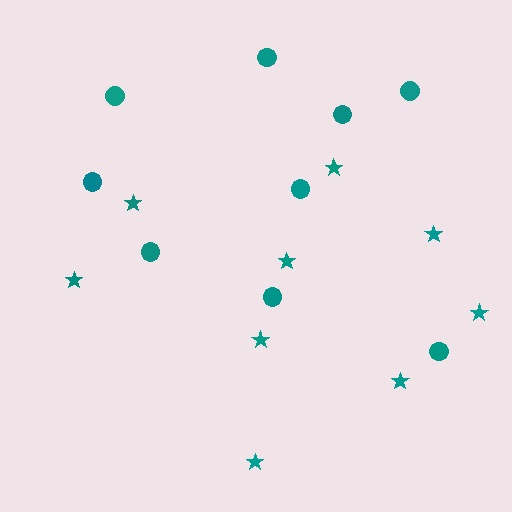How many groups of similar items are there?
There are 2 groups: one group of circles (9) and one group of stars (9).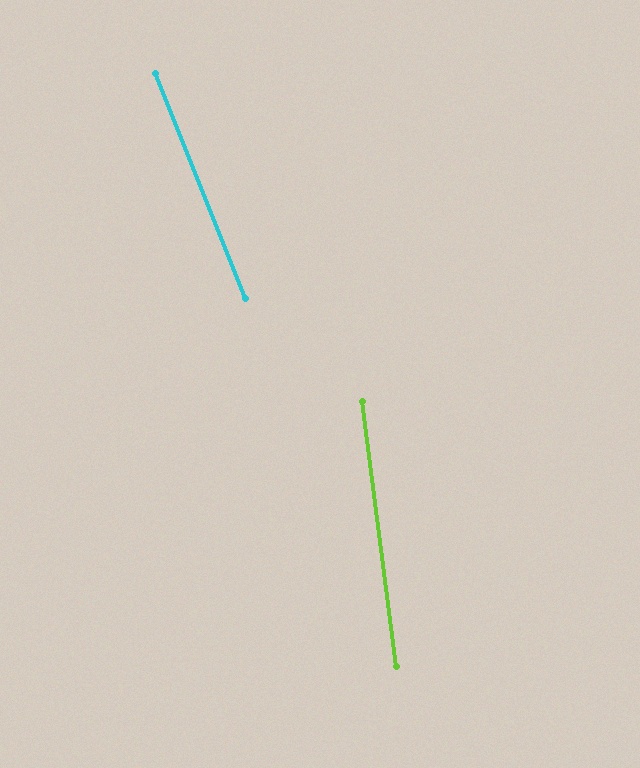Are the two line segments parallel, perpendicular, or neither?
Neither parallel nor perpendicular — they differ by about 14°.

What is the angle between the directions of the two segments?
Approximately 14 degrees.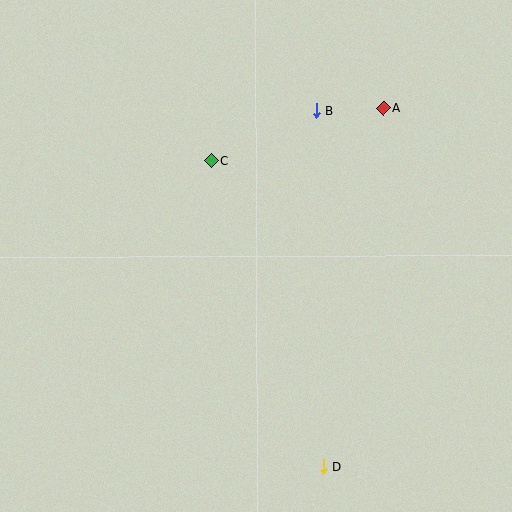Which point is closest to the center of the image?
Point C at (211, 161) is closest to the center.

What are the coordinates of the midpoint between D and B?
The midpoint between D and B is at (320, 289).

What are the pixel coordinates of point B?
Point B is at (317, 111).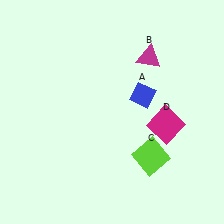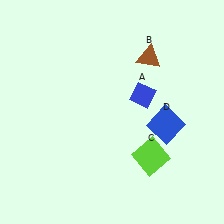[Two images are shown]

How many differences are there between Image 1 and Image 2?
There are 2 differences between the two images.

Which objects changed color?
B changed from magenta to brown. D changed from magenta to blue.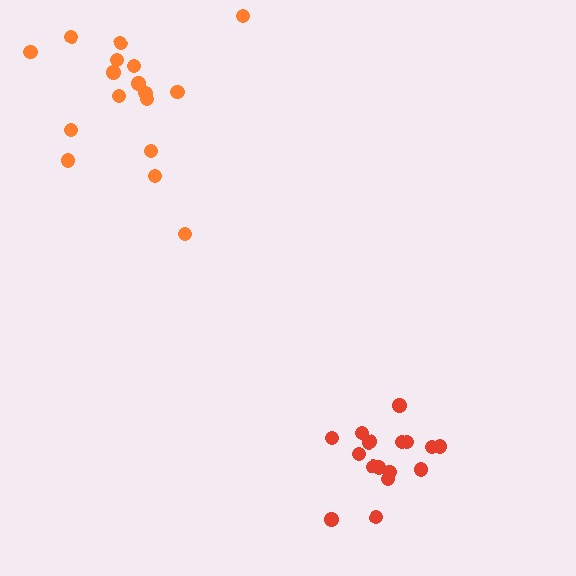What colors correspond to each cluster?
The clusters are colored: red, orange.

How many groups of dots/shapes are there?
There are 2 groups.